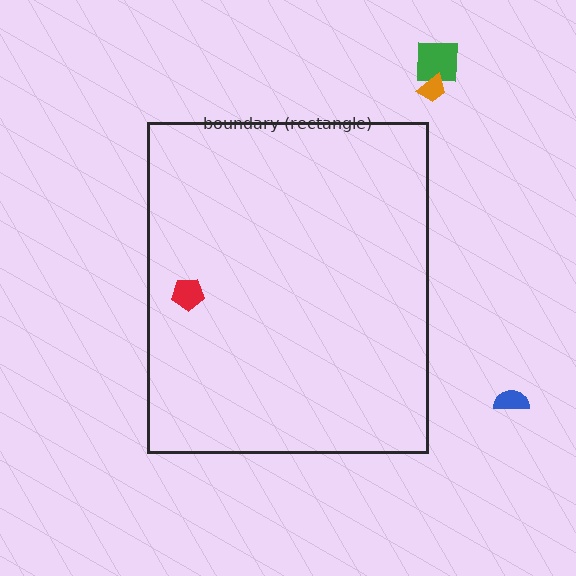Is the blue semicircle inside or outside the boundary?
Outside.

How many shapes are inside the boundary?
1 inside, 3 outside.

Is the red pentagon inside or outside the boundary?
Inside.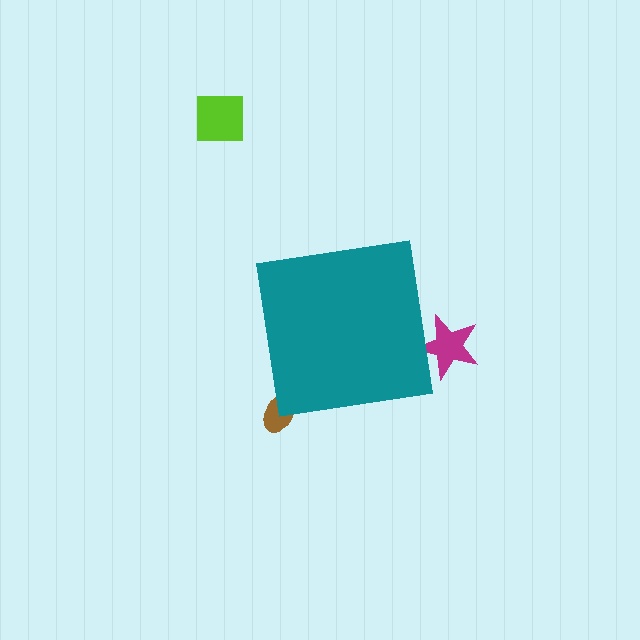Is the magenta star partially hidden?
Yes, the magenta star is partially hidden behind the teal square.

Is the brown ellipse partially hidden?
Yes, the brown ellipse is partially hidden behind the teal square.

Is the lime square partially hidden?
No, the lime square is fully visible.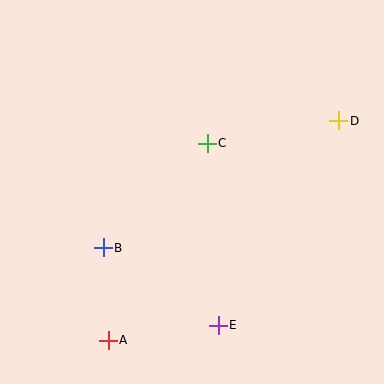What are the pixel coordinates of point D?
Point D is at (339, 121).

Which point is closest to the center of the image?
Point C at (207, 143) is closest to the center.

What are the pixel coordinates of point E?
Point E is at (218, 325).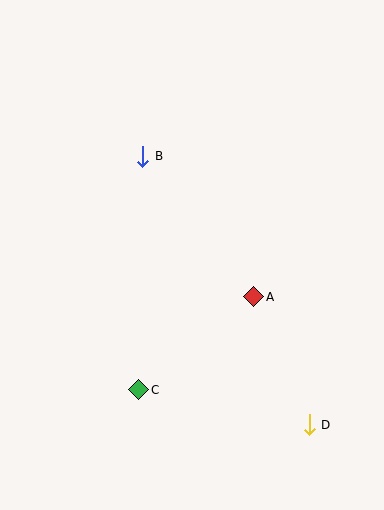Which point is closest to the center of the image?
Point A at (254, 297) is closest to the center.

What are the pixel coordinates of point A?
Point A is at (254, 297).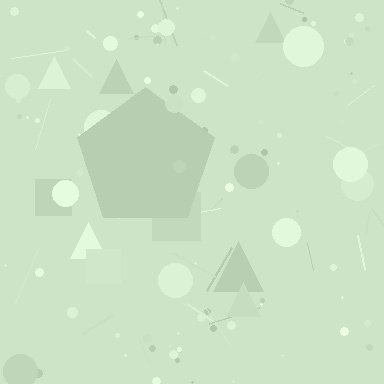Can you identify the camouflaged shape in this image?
The camouflaged shape is a pentagon.